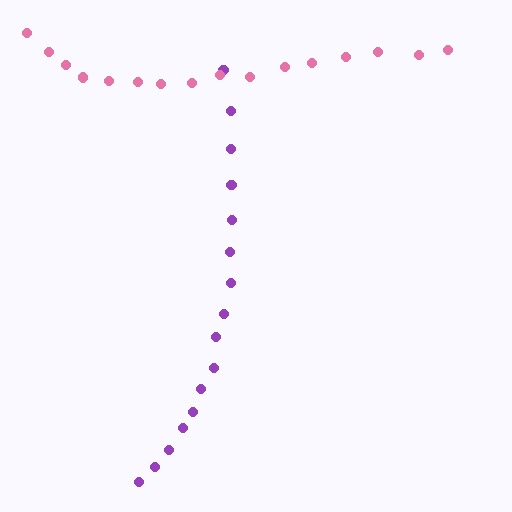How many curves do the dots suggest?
There are 2 distinct paths.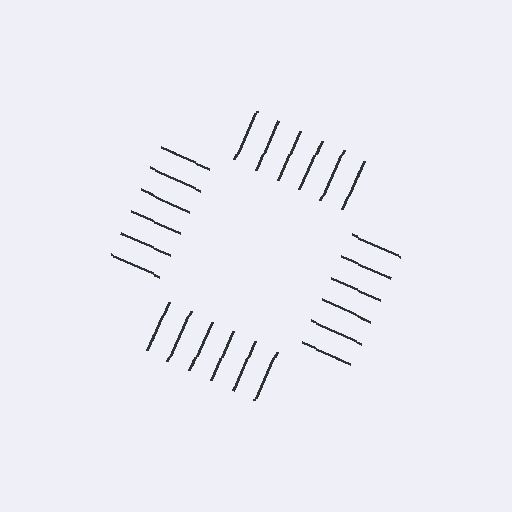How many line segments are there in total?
24 — 6 along each of the 4 edges.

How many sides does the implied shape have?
4 sides — the line-ends trace a square.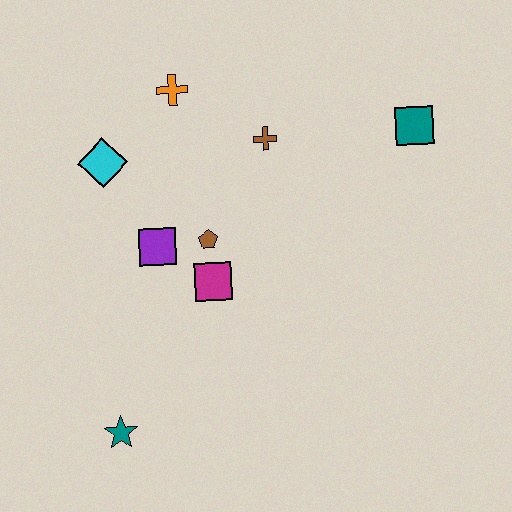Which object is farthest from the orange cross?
The teal star is farthest from the orange cross.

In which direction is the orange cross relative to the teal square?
The orange cross is to the left of the teal square.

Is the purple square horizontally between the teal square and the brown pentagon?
No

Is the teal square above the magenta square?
Yes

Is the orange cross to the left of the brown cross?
Yes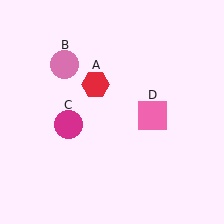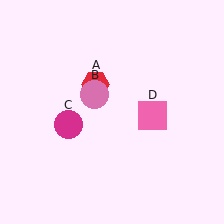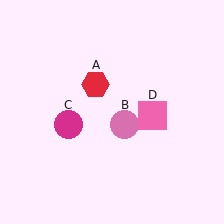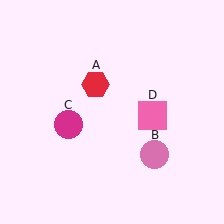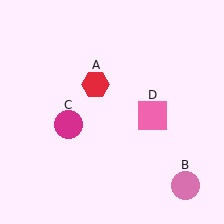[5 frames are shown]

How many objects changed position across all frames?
1 object changed position: pink circle (object B).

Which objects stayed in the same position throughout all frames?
Red hexagon (object A) and magenta circle (object C) and pink square (object D) remained stationary.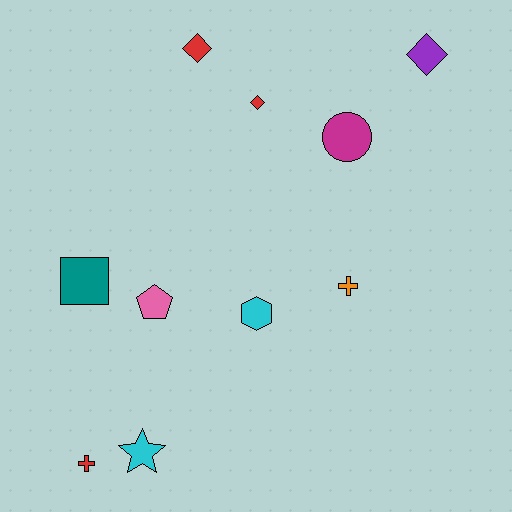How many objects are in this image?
There are 10 objects.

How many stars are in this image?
There is 1 star.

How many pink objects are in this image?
There is 1 pink object.